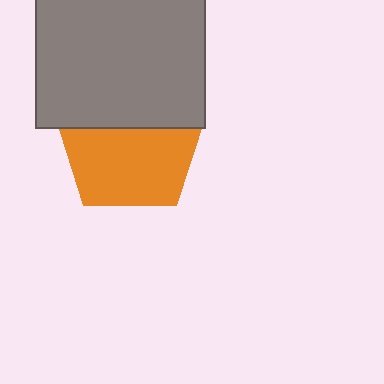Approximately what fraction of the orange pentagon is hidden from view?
Roughly 40% of the orange pentagon is hidden behind the gray square.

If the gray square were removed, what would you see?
You would see the complete orange pentagon.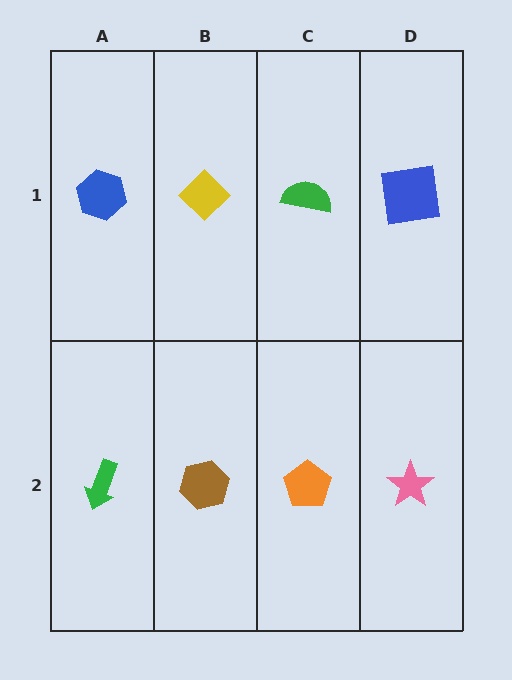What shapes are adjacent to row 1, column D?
A pink star (row 2, column D), a green semicircle (row 1, column C).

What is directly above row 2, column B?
A yellow diamond.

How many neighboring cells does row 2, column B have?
3.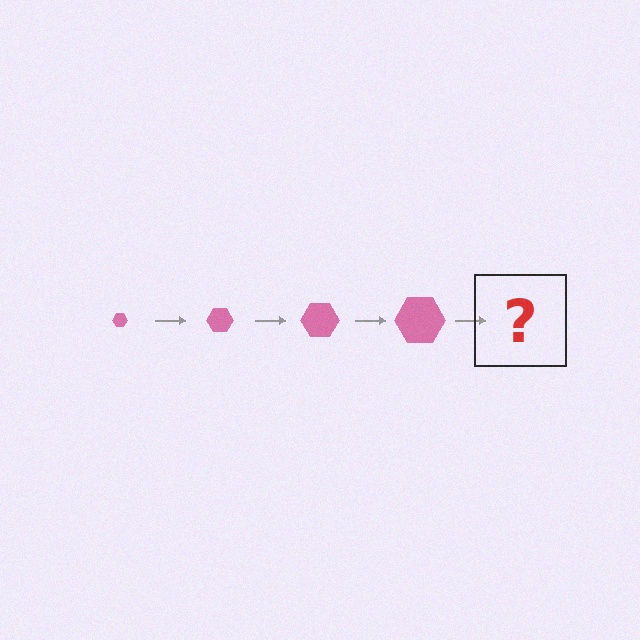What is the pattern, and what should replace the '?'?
The pattern is that the hexagon gets progressively larger each step. The '?' should be a pink hexagon, larger than the previous one.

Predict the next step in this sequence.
The next step is a pink hexagon, larger than the previous one.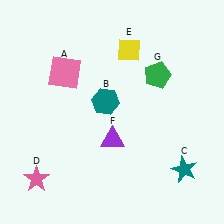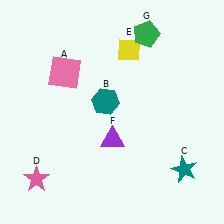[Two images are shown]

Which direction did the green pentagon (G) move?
The green pentagon (G) moved up.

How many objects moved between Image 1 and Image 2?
1 object moved between the two images.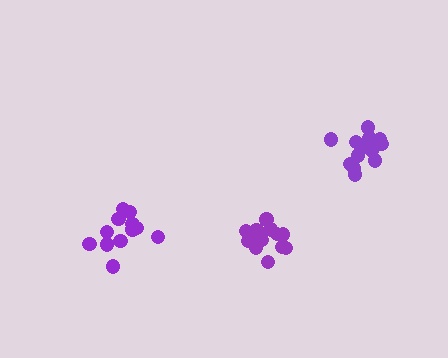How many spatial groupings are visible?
There are 3 spatial groupings.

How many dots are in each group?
Group 1: 12 dots, Group 2: 14 dots, Group 3: 13 dots (39 total).